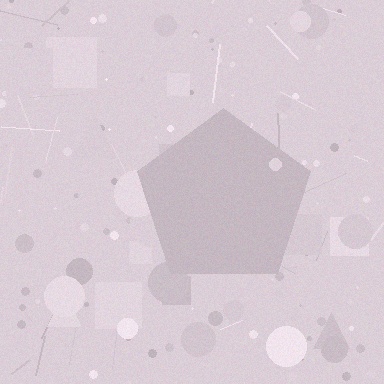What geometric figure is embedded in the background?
A pentagon is embedded in the background.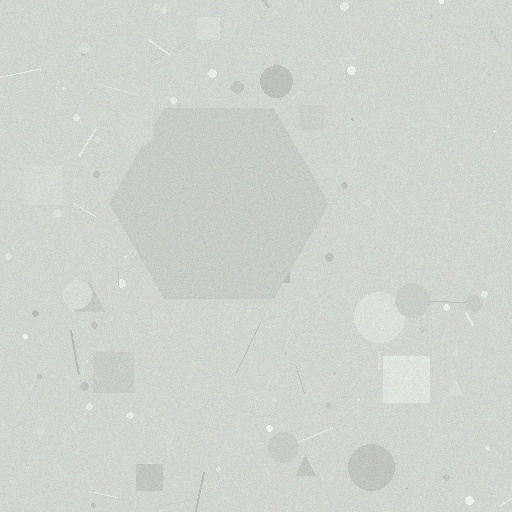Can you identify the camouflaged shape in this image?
The camouflaged shape is a hexagon.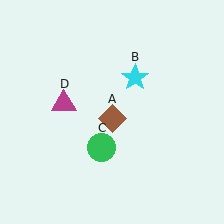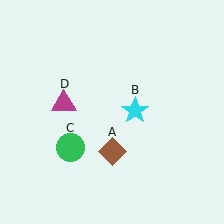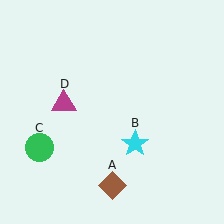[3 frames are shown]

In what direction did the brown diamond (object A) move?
The brown diamond (object A) moved down.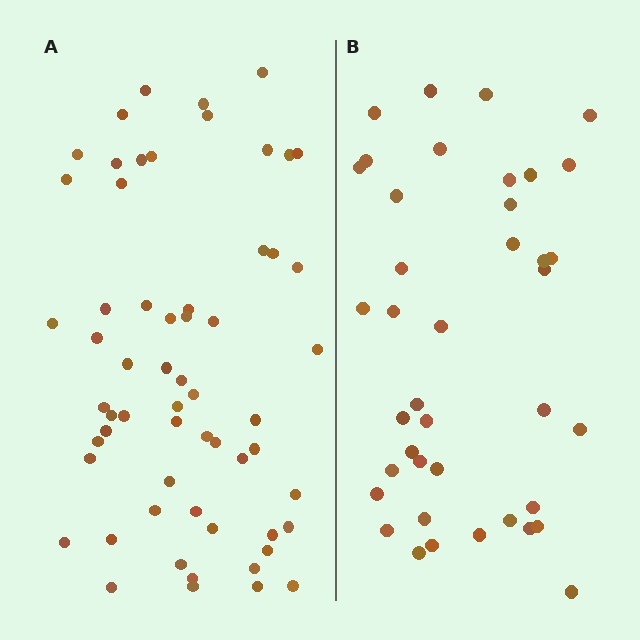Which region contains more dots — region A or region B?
Region A (the left region) has more dots.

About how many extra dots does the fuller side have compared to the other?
Region A has approximately 20 more dots than region B.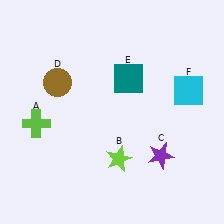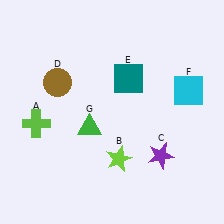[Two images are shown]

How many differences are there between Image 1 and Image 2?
There is 1 difference between the two images.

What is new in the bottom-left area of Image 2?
A green triangle (G) was added in the bottom-left area of Image 2.